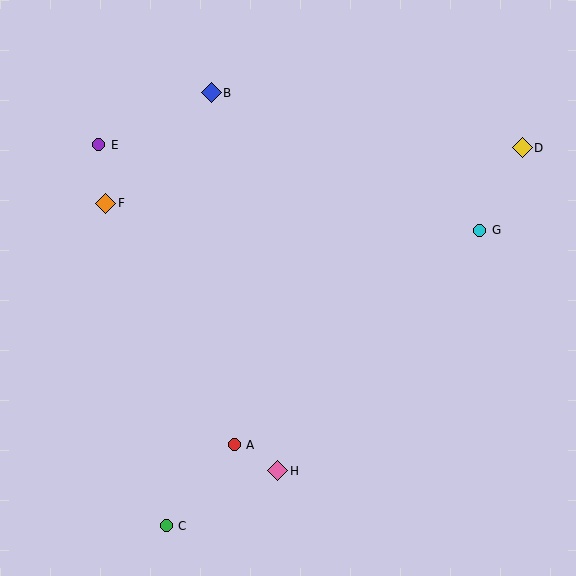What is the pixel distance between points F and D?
The distance between F and D is 420 pixels.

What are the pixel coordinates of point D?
Point D is at (522, 148).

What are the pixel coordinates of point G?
Point G is at (480, 230).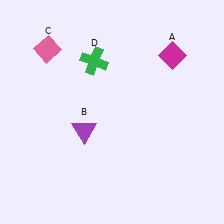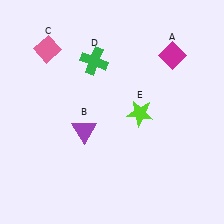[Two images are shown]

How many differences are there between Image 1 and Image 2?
There is 1 difference between the two images.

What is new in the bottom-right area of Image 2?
A lime star (E) was added in the bottom-right area of Image 2.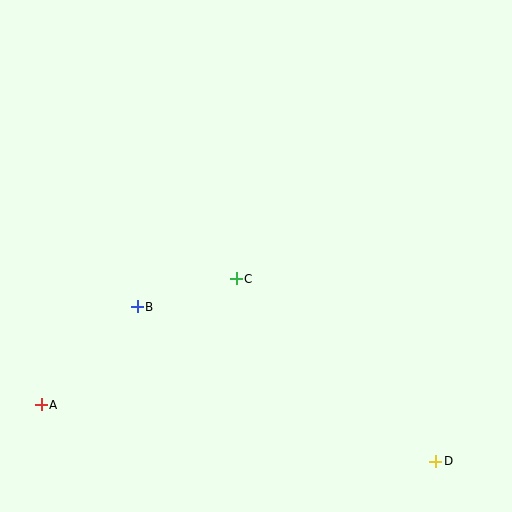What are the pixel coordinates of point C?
Point C is at (236, 279).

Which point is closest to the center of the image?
Point C at (236, 279) is closest to the center.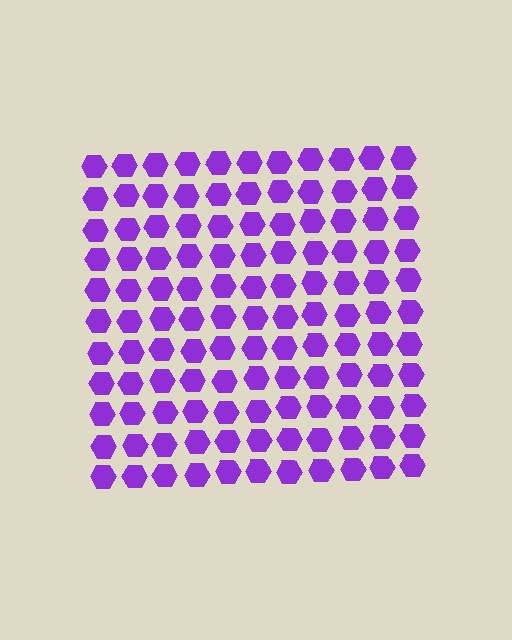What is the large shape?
The large shape is a square.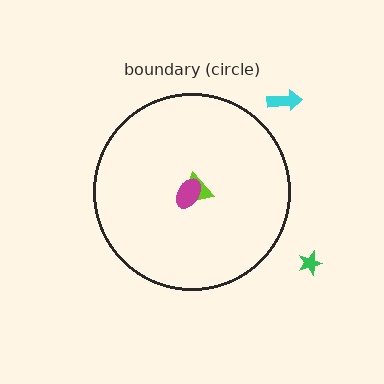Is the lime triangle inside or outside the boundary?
Inside.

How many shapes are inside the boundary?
2 inside, 2 outside.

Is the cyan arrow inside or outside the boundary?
Outside.